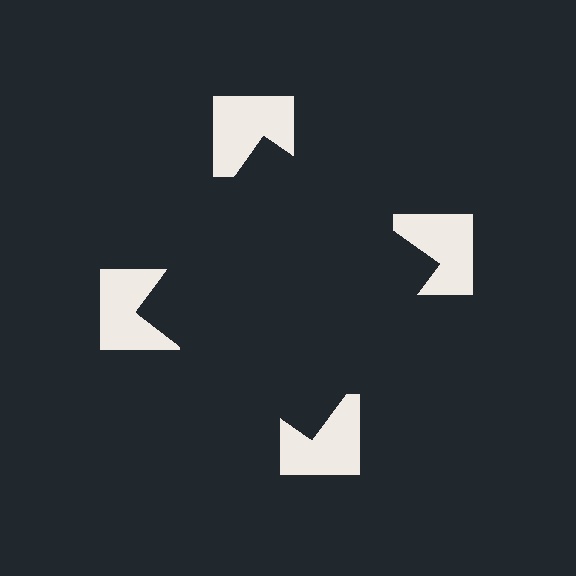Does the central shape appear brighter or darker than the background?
It typically appears slightly darker than the background, even though no actual brightness change is drawn.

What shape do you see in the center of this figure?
An illusory square — its edges are inferred from the aligned wedge cuts in the notched squares, not physically drawn.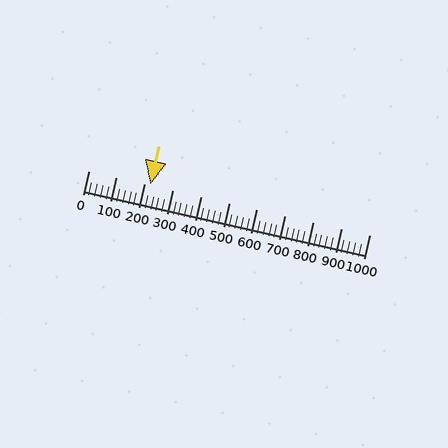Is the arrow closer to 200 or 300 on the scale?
The arrow is closer to 200.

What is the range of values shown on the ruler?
The ruler shows values from 0 to 1000.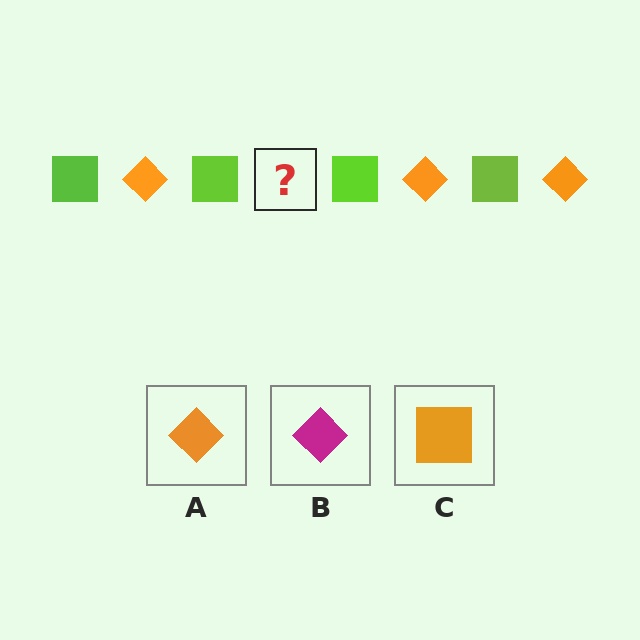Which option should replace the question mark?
Option A.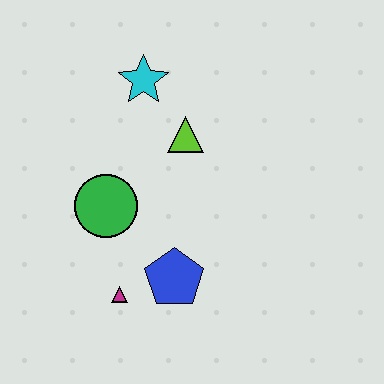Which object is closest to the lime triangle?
The cyan star is closest to the lime triangle.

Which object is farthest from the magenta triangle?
The cyan star is farthest from the magenta triangle.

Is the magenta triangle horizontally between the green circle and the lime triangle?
Yes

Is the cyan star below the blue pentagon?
No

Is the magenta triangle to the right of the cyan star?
No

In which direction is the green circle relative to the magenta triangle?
The green circle is above the magenta triangle.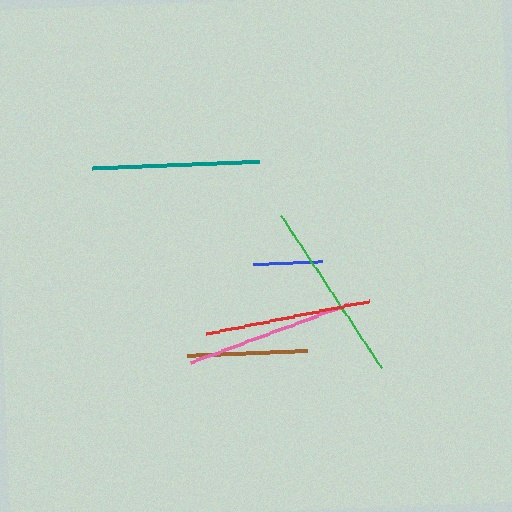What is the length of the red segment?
The red segment is approximately 166 pixels long.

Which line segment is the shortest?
The blue line is the shortest at approximately 69 pixels.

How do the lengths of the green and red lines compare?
The green and red lines are approximately the same length.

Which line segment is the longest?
The green line is the longest at approximately 182 pixels.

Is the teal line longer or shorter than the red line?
The teal line is longer than the red line.